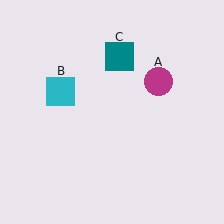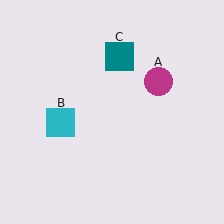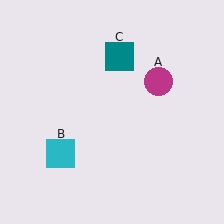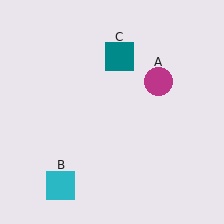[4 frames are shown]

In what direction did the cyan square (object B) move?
The cyan square (object B) moved down.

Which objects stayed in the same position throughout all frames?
Magenta circle (object A) and teal square (object C) remained stationary.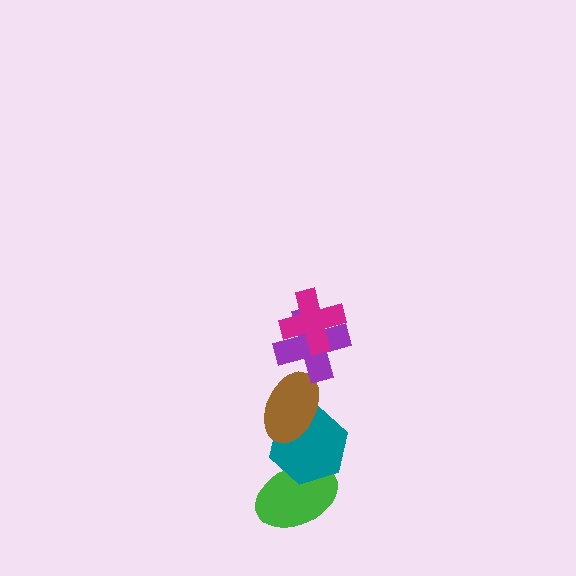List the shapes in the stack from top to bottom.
From top to bottom: the magenta cross, the purple cross, the brown ellipse, the teal hexagon, the green ellipse.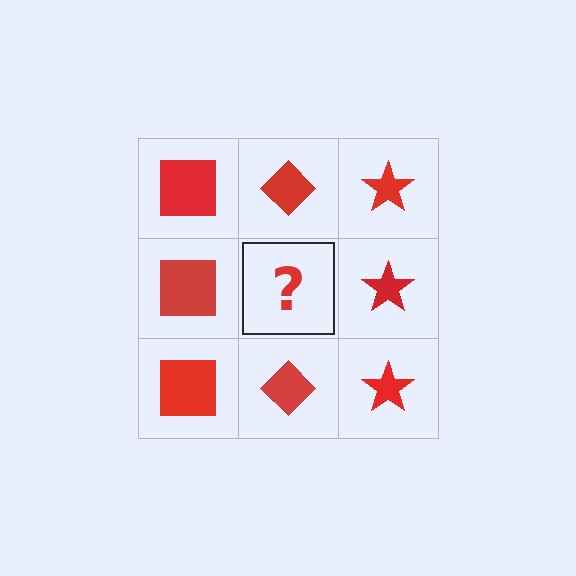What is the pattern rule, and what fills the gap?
The rule is that each column has a consistent shape. The gap should be filled with a red diamond.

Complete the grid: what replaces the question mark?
The question mark should be replaced with a red diamond.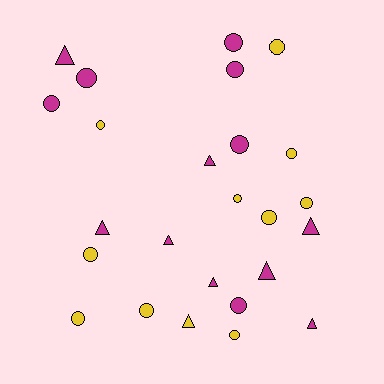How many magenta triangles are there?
There are 8 magenta triangles.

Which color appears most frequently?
Magenta, with 14 objects.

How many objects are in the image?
There are 25 objects.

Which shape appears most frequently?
Circle, with 16 objects.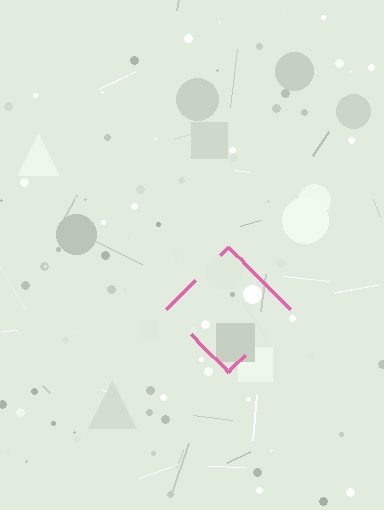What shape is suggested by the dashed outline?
The dashed outline suggests a diamond.